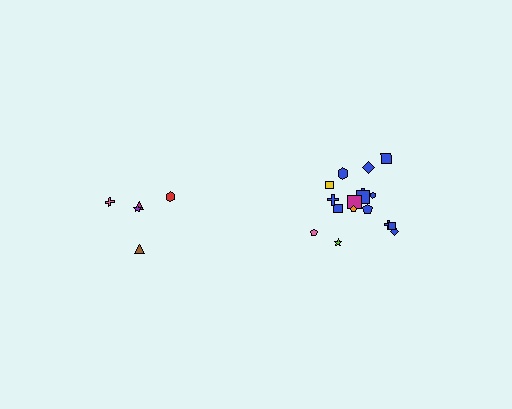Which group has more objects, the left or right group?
The right group.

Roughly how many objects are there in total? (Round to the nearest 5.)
Roughly 25 objects in total.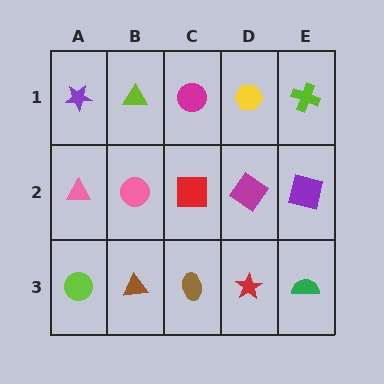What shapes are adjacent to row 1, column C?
A red square (row 2, column C), a lime triangle (row 1, column B), a yellow hexagon (row 1, column D).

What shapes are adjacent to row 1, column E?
A purple square (row 2, column E), a yellow hexagon (row 1, column D).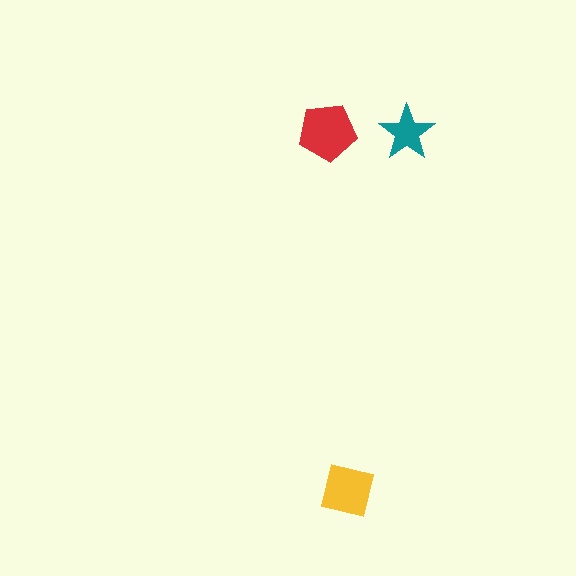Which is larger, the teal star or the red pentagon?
The red pentagon.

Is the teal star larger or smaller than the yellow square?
Smaller.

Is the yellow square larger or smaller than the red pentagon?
Smaller.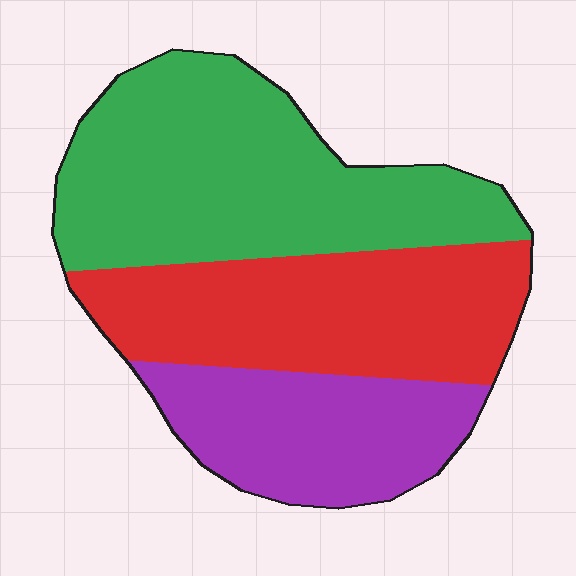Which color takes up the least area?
Purple, at roughly 25%.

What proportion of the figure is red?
Red takes up about one third (1/3) of the figure.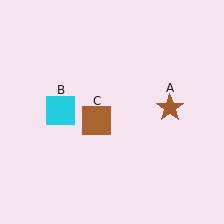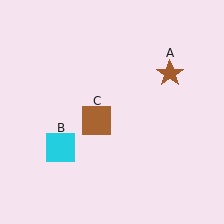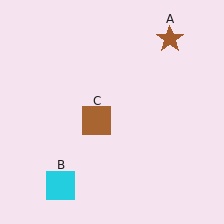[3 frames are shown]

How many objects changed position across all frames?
2 objects changed position: brown star (object A), cyan square (object B).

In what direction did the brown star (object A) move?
The brown star (object A) moved up.